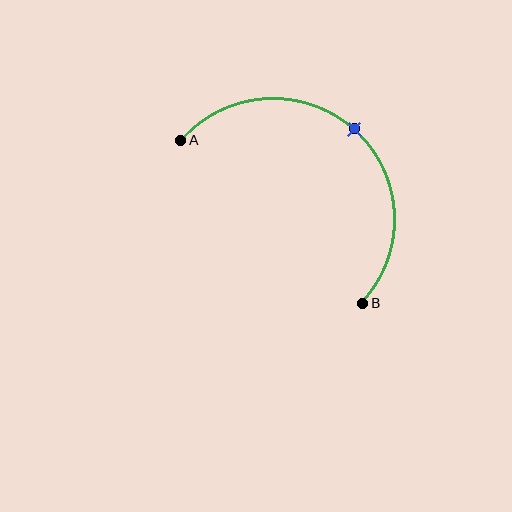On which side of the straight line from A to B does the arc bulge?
The arc bulges above and to the right of the straight line connecting A and B.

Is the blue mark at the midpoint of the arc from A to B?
Yes. The blue mark lies on the arc at equal arc-length from both A and B — it is the arc midpoint.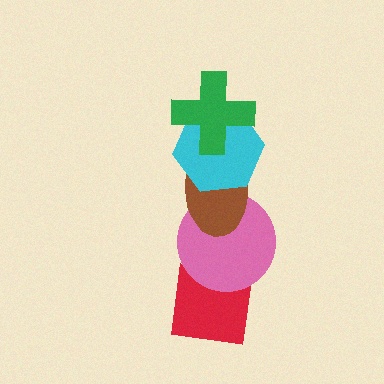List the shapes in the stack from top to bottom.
From top to bottom: the green cross, the cyan hexagon, the brown ellipse, the pink circle, the red square.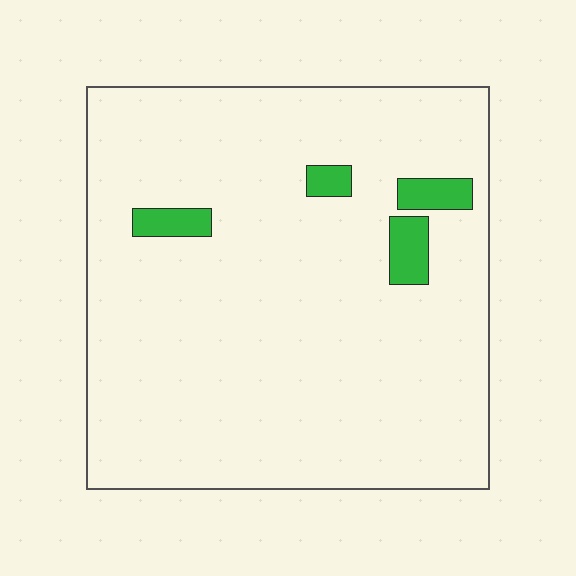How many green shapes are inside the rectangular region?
4.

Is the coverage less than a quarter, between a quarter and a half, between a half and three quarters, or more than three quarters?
Less than a quarter.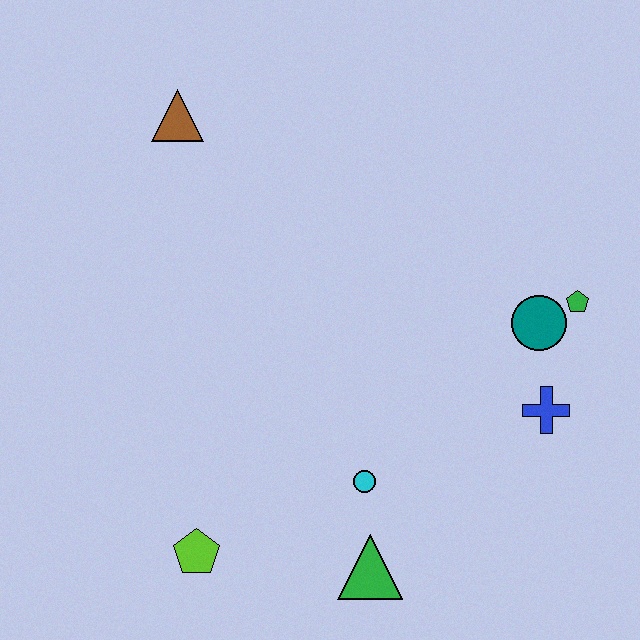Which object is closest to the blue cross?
The teal circle is closest to the blue cross.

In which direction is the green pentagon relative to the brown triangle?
The green pentagon is to the right of the brown triangle.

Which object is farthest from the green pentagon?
The lime pentagon is farthest from the green pentagon.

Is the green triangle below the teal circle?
Yes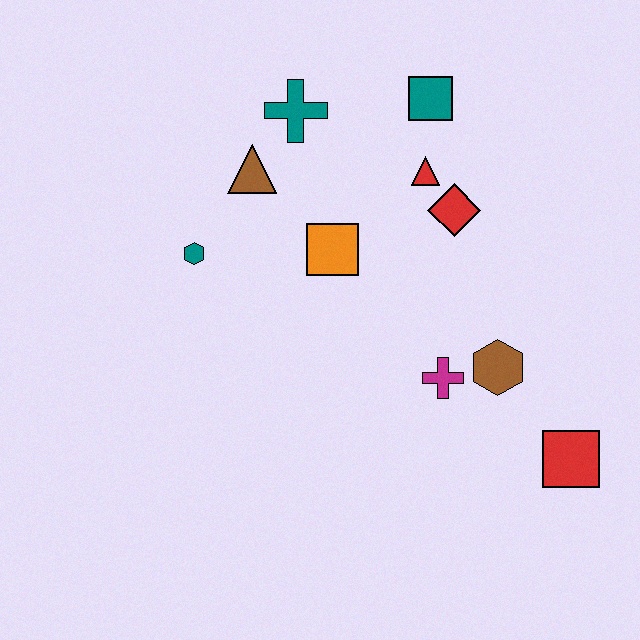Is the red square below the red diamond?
Yes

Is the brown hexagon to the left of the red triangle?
No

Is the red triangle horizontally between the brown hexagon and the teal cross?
Yes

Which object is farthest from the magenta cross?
The teal cross is farthest from the magenta cross.